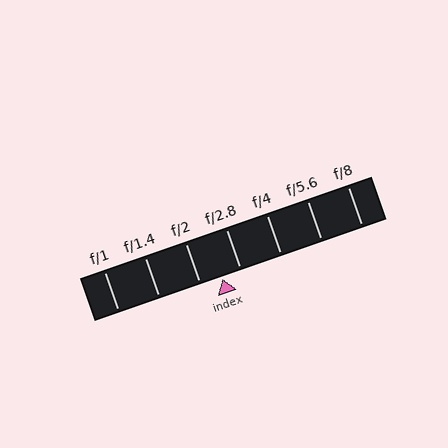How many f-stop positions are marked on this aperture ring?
There are 7 f-stop positions marked.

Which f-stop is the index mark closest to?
The index mark is closest to f/2.8.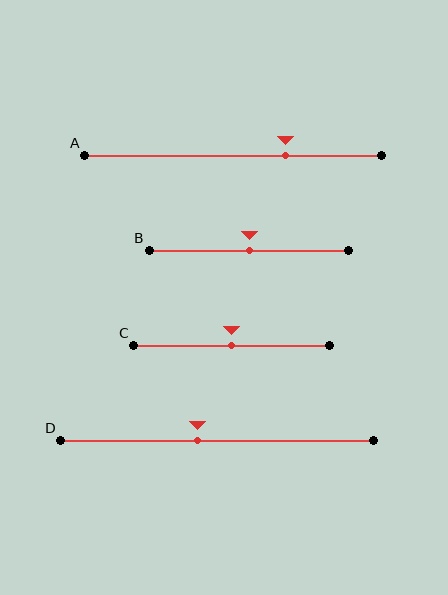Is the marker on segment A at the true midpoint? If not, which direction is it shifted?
No, the marker on segment A is shifted to the right by about 18% of the segment length.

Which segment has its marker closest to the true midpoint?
Segment B has its marker closest to the true midpoint.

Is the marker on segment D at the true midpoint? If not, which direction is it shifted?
No, the marker on segment D is shifted to the left by about 6% of the segment length.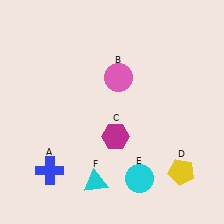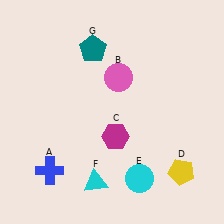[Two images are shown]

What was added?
A teal pentagon (G) was added in Image 2.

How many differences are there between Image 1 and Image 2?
There is 1 difference between the two images.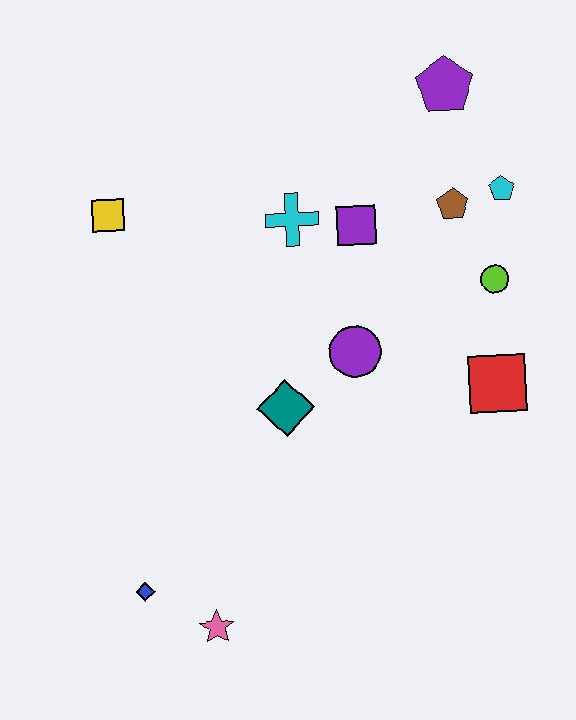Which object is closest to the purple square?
The cyan cross is closest to the purple square.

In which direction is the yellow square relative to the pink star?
The yellow square is above the pink star.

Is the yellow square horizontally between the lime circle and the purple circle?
No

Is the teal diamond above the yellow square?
No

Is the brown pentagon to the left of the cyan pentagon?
Yes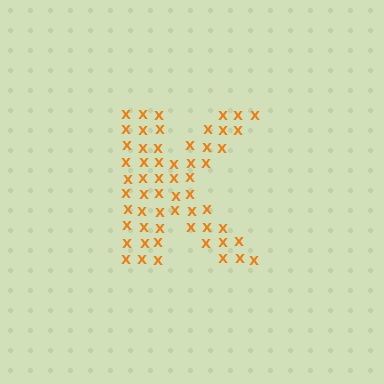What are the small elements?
The small elements are letter X's.